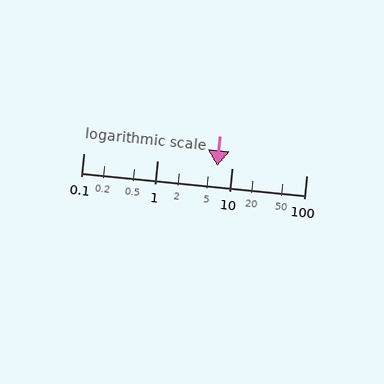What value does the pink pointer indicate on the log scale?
The pointer indicates approximately 6.4.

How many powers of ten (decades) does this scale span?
The scale spans 3 decades, from 0.1 to 100.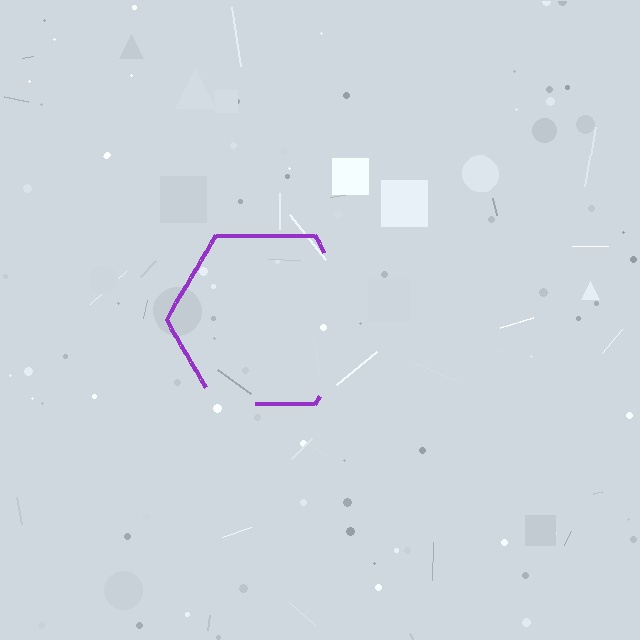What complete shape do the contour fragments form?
The contour fragments form a hexagon.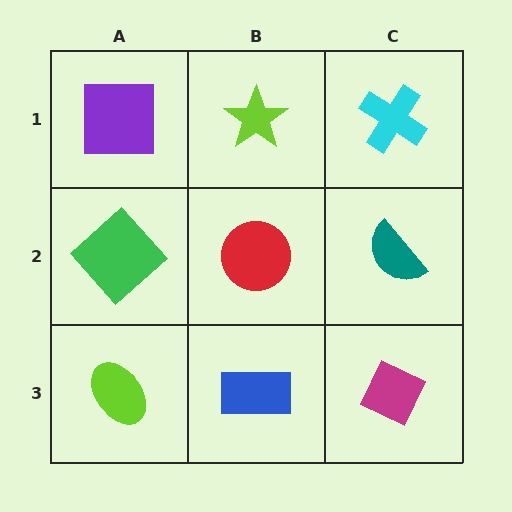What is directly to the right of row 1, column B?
A cyan cross.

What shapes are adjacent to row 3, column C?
A teal semicircle (row 2, column C), a blue rectangle (row 3, column B).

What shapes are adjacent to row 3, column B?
A red circle (row 2, column B), a lime ellipse (row 3, column A), a magenta diamond (row 3, column C).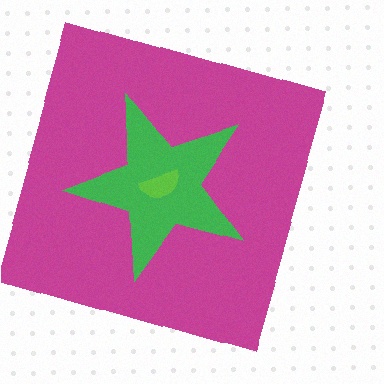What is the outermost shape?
The magenta square.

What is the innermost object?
The lime semicircle.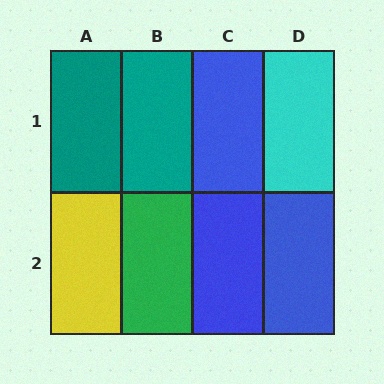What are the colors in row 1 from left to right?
Teal, teal, blue, cyan.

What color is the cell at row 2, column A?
Yellow.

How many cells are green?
1 cell is green.